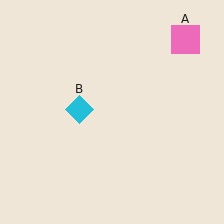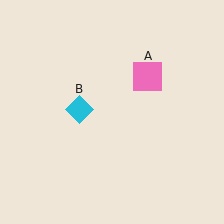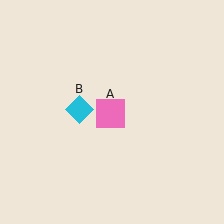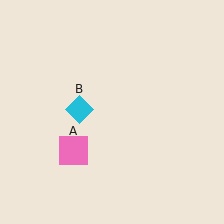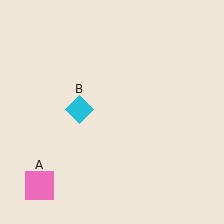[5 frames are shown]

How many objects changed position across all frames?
1 object changed position: pink square (object A).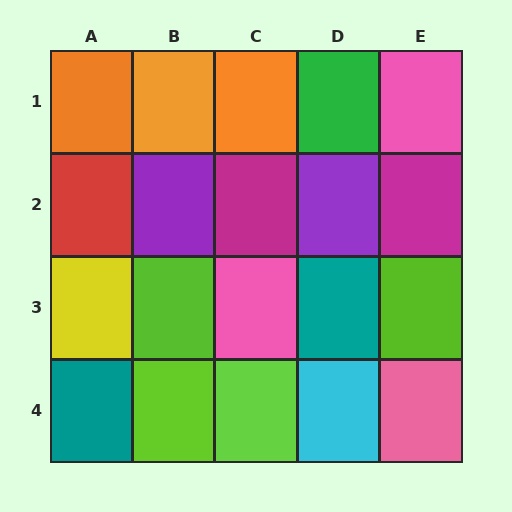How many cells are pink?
3 cells are pink.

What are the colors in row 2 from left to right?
Red, purple, magenta, purple, magenta.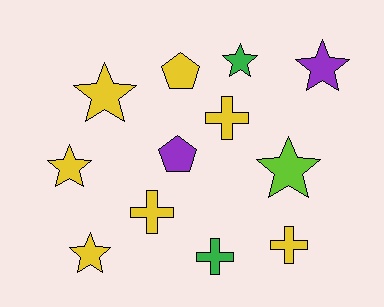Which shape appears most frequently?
Star, with 6 objects.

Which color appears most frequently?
Yellow, with 7 objects.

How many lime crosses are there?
There are no lime crosses.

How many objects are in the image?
There are 12 objects.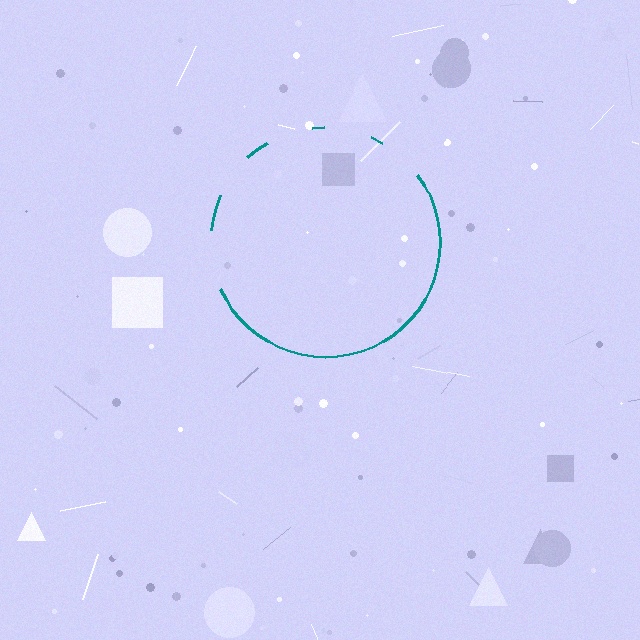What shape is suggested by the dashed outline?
The dashed outline suggests a circle.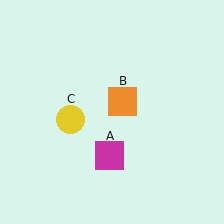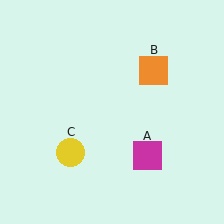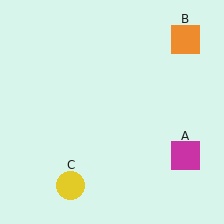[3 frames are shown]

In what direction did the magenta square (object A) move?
The magenta square (object A) moved right.